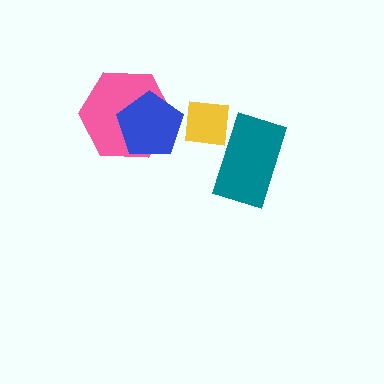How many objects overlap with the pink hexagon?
1 object overlaps with the pink hexagon.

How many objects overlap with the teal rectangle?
1 object overlaps with the teal rectangle.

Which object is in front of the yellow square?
The teal rectangle is in front of the yellow square.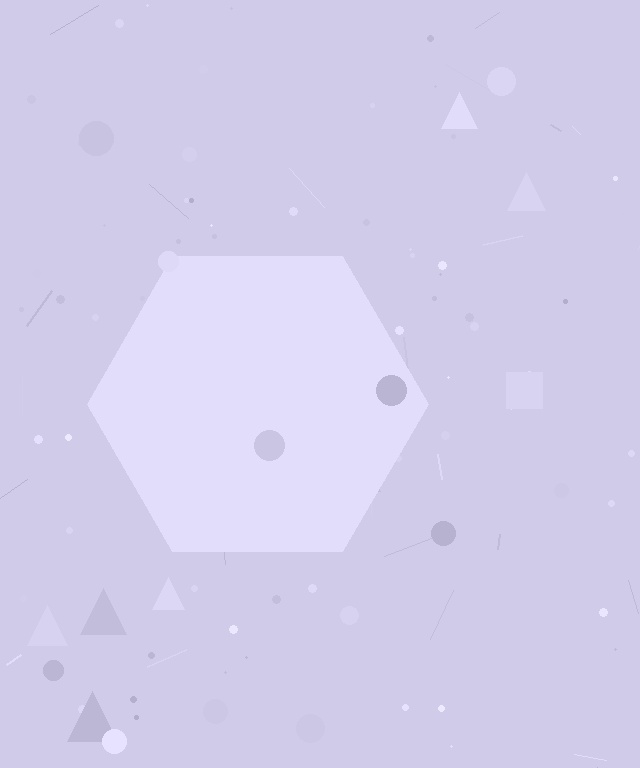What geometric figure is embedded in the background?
A hexagon is embedded in the background.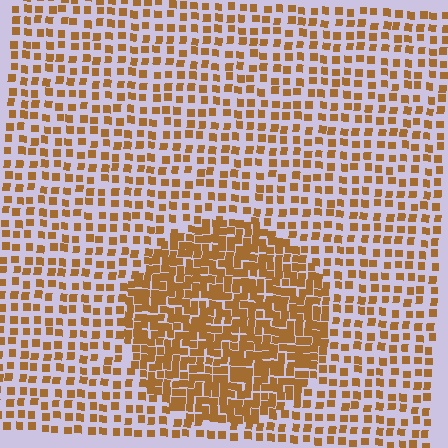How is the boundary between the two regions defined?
The boundary is defined by a change in element density (approximately 2.2x ratio). All elements are the same color, size, and shape.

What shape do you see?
I see a circle.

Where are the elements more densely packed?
The elements are more densely packed inside the circle boundary.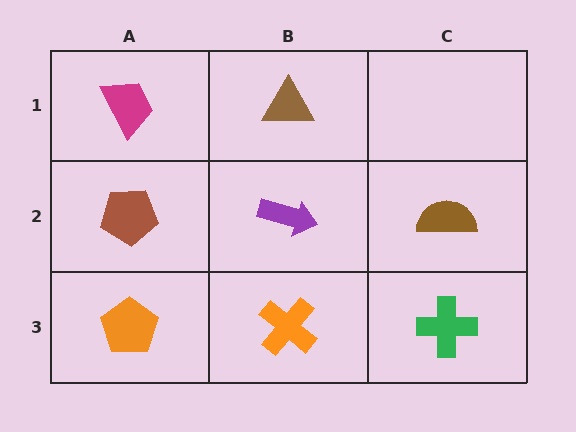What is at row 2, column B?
A purple arrow.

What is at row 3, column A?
An orange pentagon.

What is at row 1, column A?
A magenta trapezoid.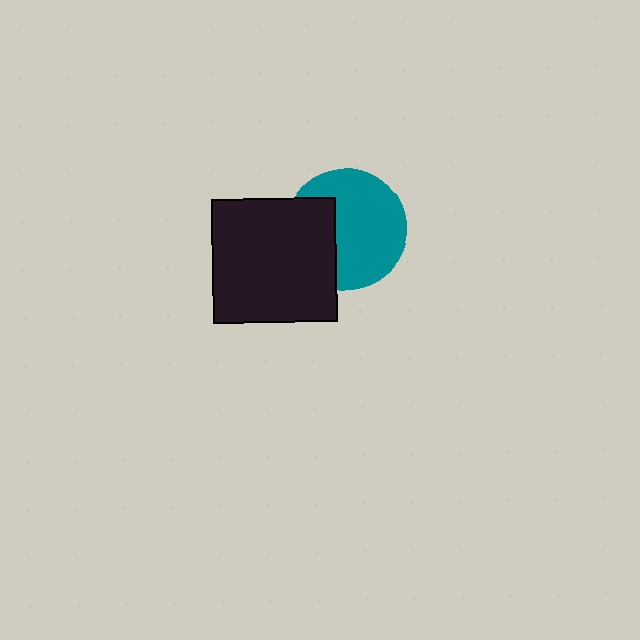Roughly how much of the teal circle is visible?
Most of it is visible (roughly 67%).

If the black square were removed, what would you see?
You would see the complete teal circle.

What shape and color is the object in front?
The object in front is a black square.